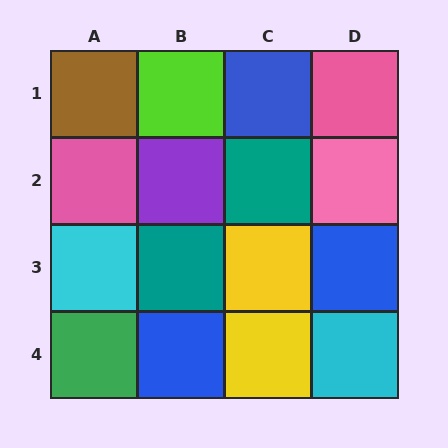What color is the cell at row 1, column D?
Pink.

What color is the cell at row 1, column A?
Brown.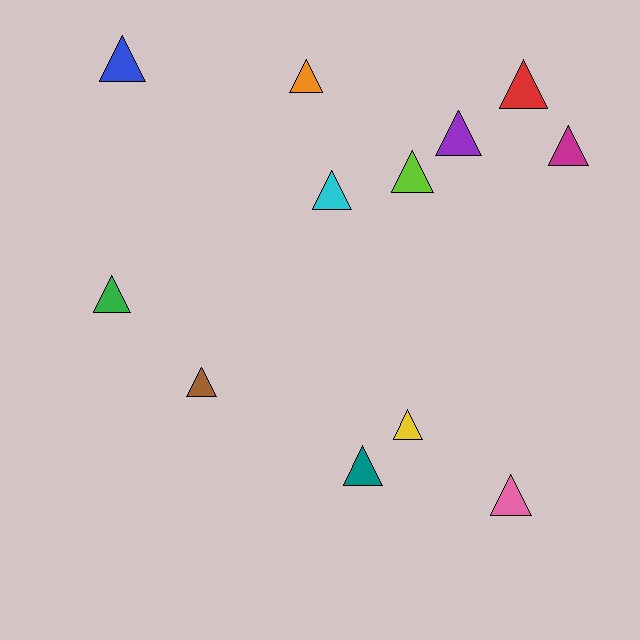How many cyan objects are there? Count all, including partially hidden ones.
There is 1 cyan object.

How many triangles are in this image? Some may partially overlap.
There are 12 triangles.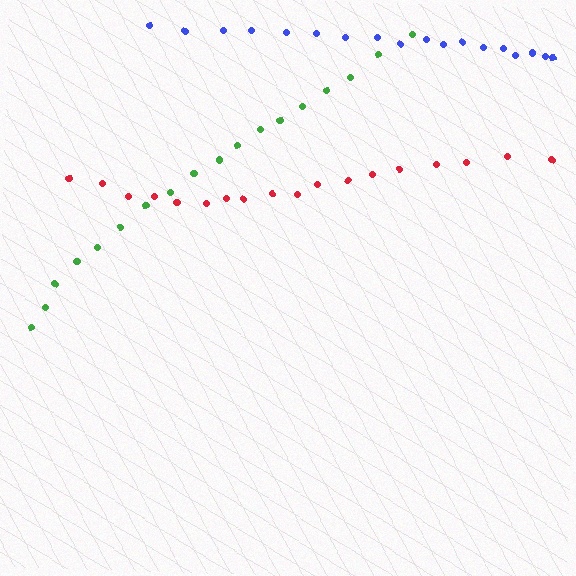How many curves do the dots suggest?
There are 3 distinct paths.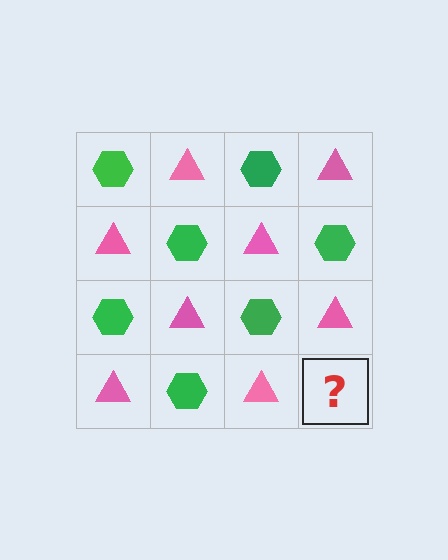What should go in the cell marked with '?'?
The missing cell should contain a green hexagon.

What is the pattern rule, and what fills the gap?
The rule is that it alternates green hexagon and pink triangle in a checkerboard pattern. The gap should be filled with a green hexagon.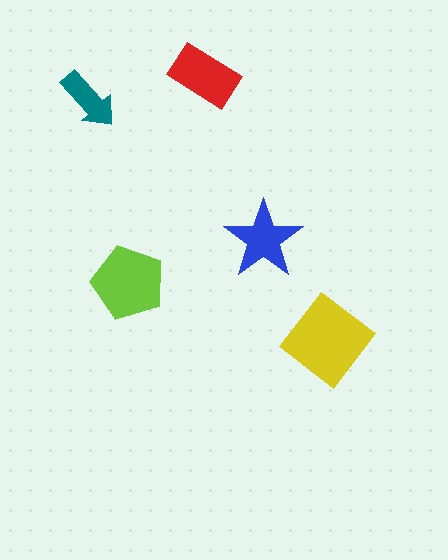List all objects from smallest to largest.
The teal arrow, the blue star, the red rectangle, the lime pentagon, the yellow diamond.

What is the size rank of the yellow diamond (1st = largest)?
1st.